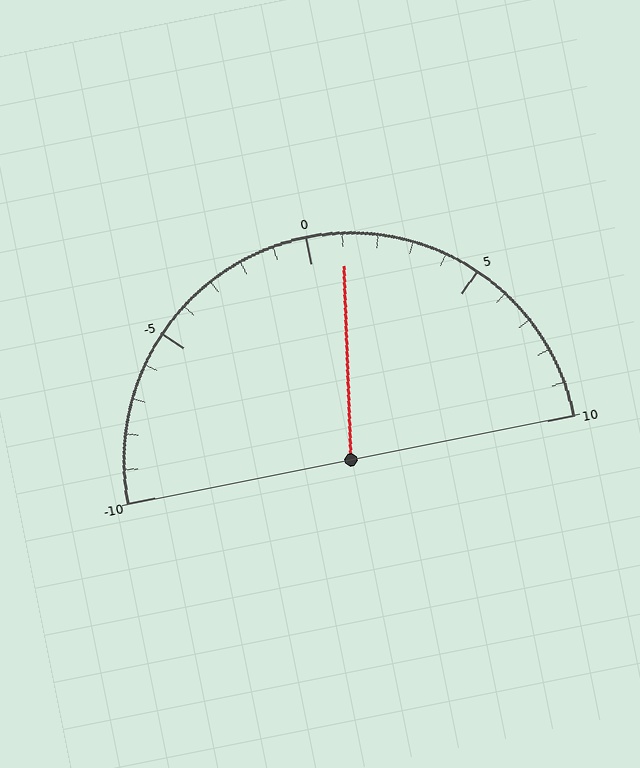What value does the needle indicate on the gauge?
The needle indicates approximately 1.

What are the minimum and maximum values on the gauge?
The gauge ranges from -10 to 10.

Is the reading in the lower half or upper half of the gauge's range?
The reading is in the upper half of the range (-10 to 10).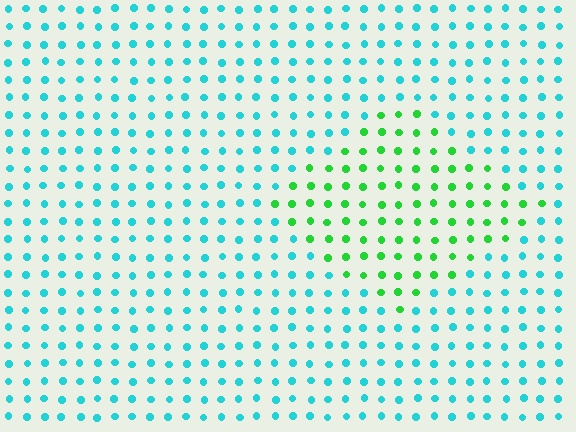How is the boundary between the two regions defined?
The boundary is defined purely by a slight shift in hue (about 55 degrees). Spacing, size, and orientation are identical on both sides.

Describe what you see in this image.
The image is filled with small cyan elements in a uniform arrangement. A diamond-shaped region is visible where the elements are tinted to a slightly different hue, forming a subtle color boundary.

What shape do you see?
I see a diamond.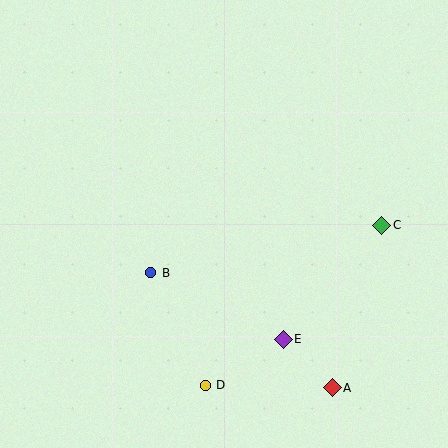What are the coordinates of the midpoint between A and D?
The midpoint between A and D is at (269, 387).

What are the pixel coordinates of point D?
Point D is at (205, 385).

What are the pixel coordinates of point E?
Point E is at (283, 339).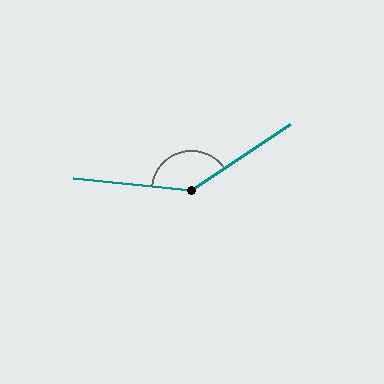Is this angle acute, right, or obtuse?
It is obtuse.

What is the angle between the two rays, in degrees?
Approximately 141 degrees.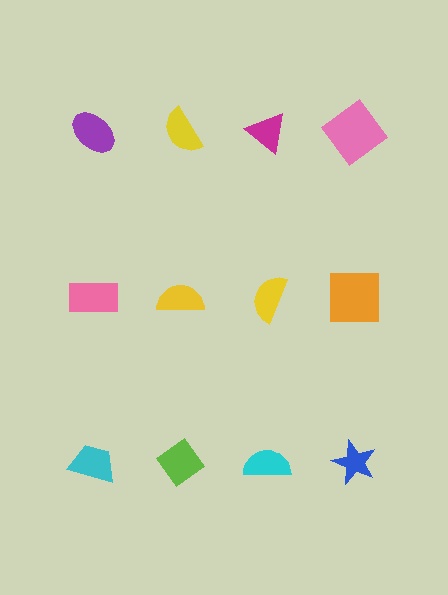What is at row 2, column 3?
A yellow semicircle.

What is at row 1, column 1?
A purple ellipse.